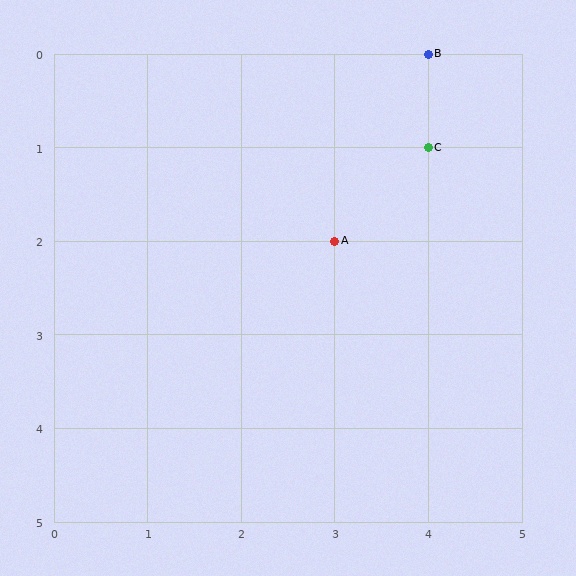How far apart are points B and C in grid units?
Points B and C are 1 row apart.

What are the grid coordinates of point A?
Point A is at grid coordinates (3, 2).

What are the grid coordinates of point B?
Point B is at grid coordinates (4, 0).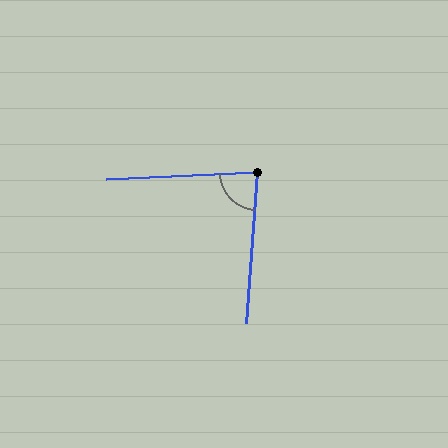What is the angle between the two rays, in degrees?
Approximately 83 degrees.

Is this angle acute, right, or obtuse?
It is acute.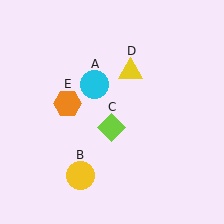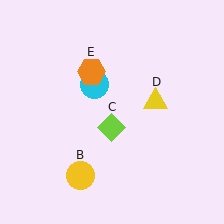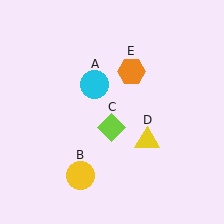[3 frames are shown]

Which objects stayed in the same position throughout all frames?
Cyan circle (object A) and yellow circle (object B) and lime diamond (object C) remained stationary.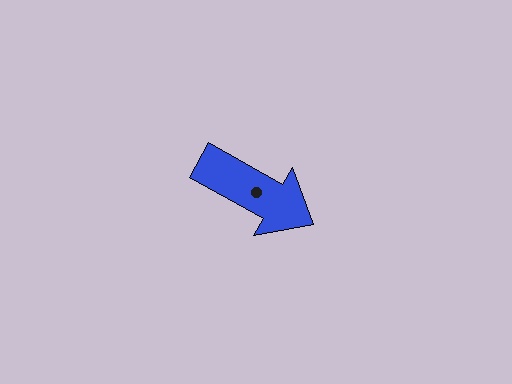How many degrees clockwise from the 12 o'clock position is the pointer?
Approximately 119 degrees.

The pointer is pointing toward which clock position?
Roughly 4 o'clock.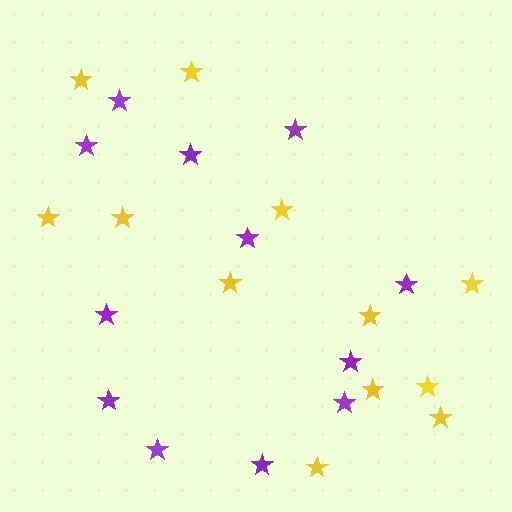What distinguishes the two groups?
There are 2 groups: one group of yellow stars (12) and one group of purple stars (12).